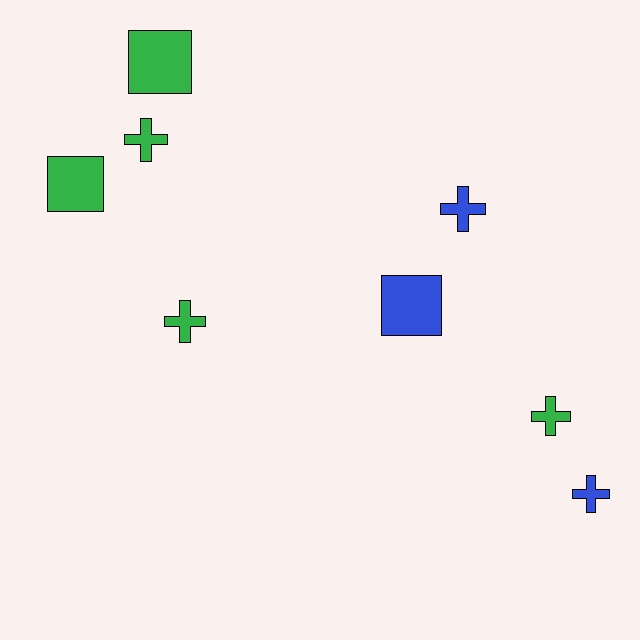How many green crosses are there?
There are 3 green crosses.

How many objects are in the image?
There are 8 objects.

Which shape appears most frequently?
Cross, with 5 objects.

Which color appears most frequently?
Green, with 5 objects.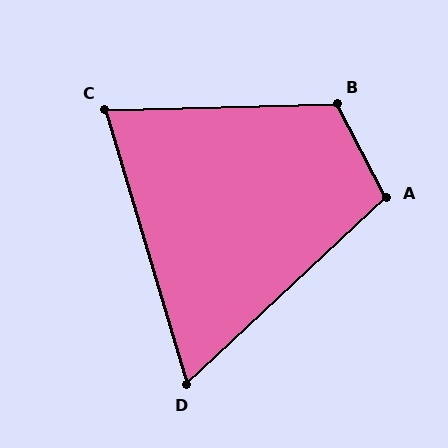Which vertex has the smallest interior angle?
D, at approximately 63 degrees.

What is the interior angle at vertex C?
Approximately 75 degrees (acute).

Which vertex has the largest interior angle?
B, at approximately 117 degrees.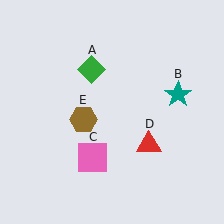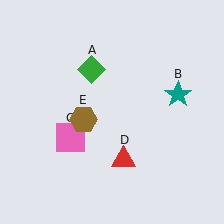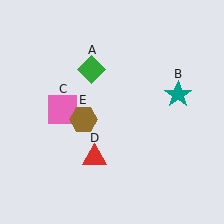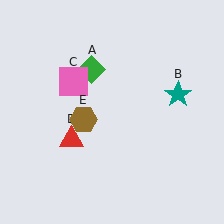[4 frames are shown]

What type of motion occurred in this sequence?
The pink square (object C), red triangle (object D) rotated clockwise around the center of the scene.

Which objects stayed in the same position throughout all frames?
Green diamond (object A) and teal star (object B) and brown hexagon (object E) remained stationary.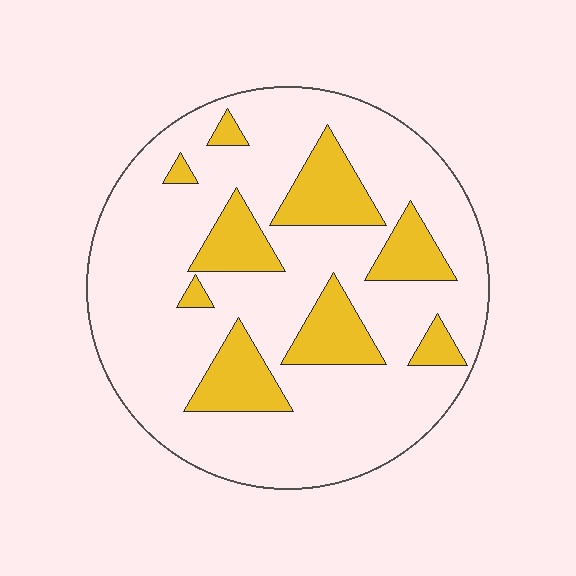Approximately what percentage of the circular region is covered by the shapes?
Approximately 20%.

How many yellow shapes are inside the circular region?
9.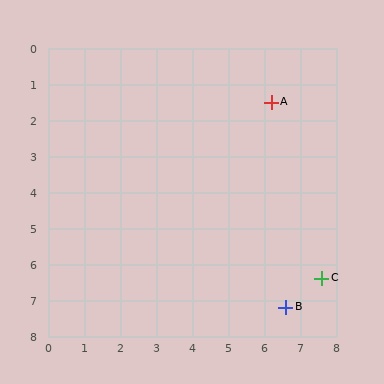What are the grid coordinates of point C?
Point C is at approximately (7.6, 6.4).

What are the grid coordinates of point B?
Point B is at approximately (6.6, 7.2).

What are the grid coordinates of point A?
Point A is at approximately (6.2, 1.5).